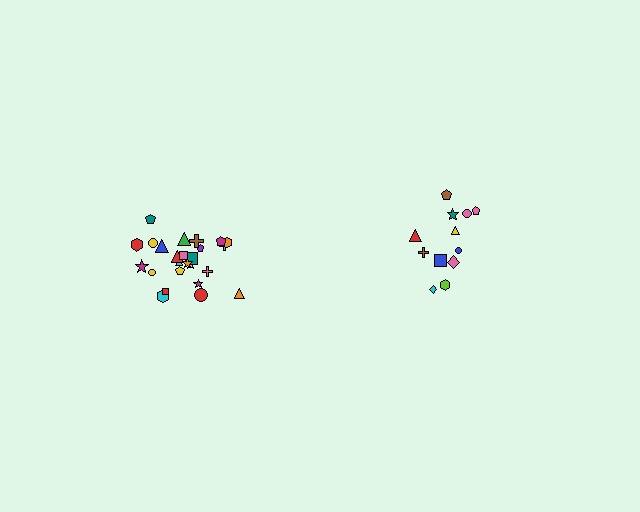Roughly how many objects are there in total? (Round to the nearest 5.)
Roughly 35 objects in total.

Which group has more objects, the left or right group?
The left group.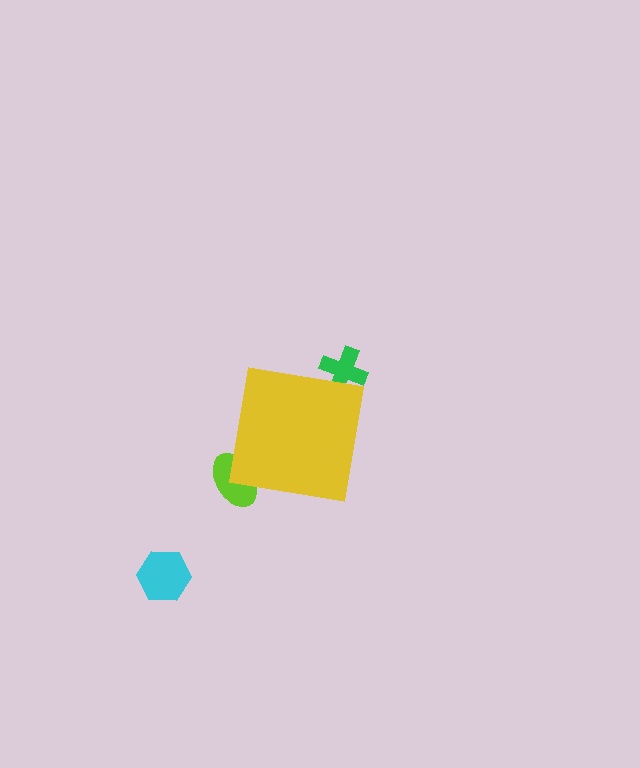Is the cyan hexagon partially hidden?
No, the cyan hexagon is fully visible.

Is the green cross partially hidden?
Yes, the green cross is partially hidden behind the yellow square.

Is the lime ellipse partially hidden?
Yes, the lime ellipse is partially hidden behind the yellow square.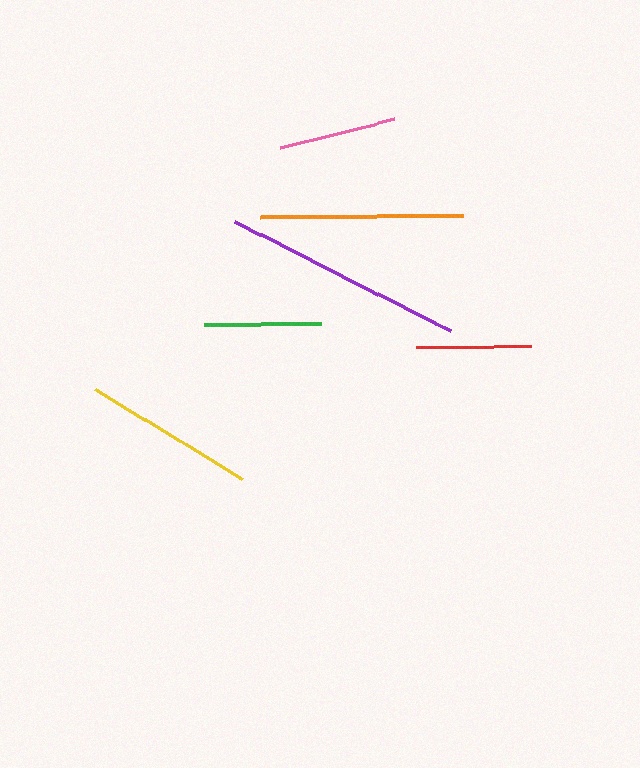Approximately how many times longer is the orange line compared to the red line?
The orange line is approximately 1.8 times the length of the red line.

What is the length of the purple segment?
The purple segment is approximately 241 pixels long.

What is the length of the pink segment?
The pink segment is approximately 117 pixels long.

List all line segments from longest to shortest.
From longest to shortest: purple, orange, yellow, green, pink, red.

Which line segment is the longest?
The purple line is the longest at approximately 241 pixels.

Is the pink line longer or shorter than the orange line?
The orange line is longer than the pink line.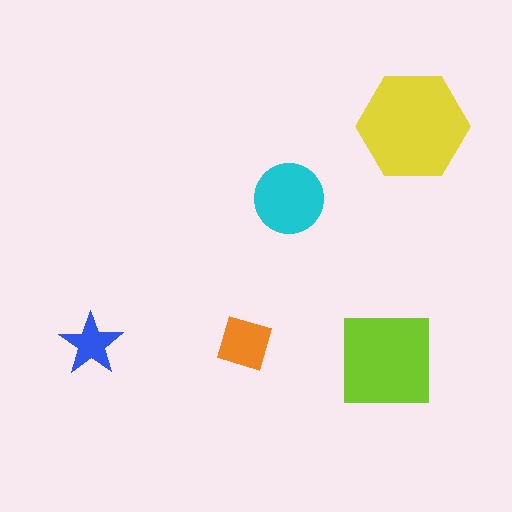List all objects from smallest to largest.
The blue star, the orange diamond, the cyan circle, the lime square, the yellow hexagon.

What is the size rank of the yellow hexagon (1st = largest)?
1st.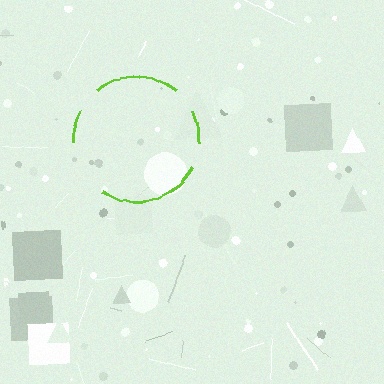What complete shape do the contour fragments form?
The contour fragments form a circle.